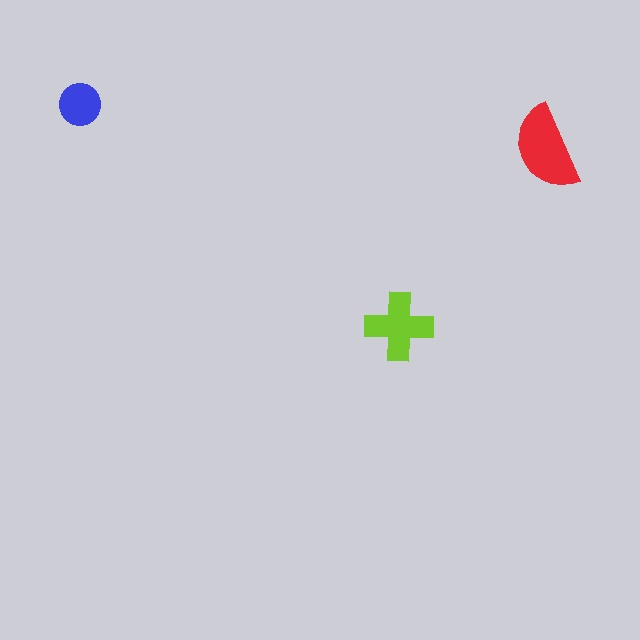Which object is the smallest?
The blue circle.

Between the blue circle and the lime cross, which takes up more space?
The lime cross.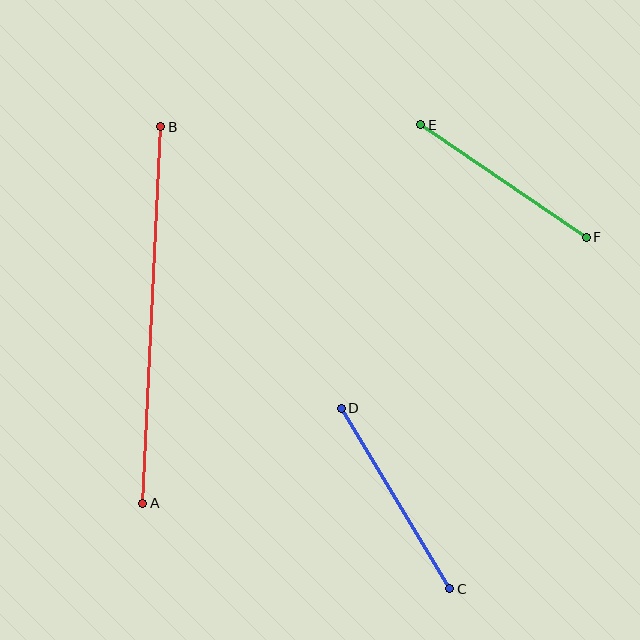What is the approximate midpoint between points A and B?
The midpoint is at approximately (152, 315) pixels.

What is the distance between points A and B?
The distance is approximately 377 pixels.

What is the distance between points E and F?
The distance is approximately 201 pixels.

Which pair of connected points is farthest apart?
Points A and B are farthest apart.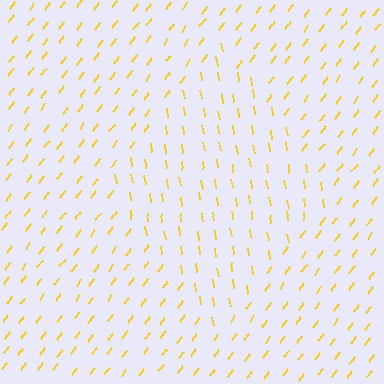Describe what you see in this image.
The image is filled with small yellow line segments. A diamond region in the image has lines oriented differently from the surrounding lines, creating a visible texture boundary.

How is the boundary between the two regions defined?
The boundary is defined purely by a change in line orientation (approximately 45 degrees difference). All lines are the same color and thickness.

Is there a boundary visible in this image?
Yes, there is a texture boundary formed by a change in line orientation.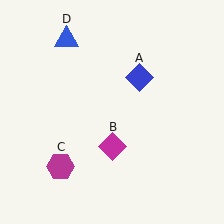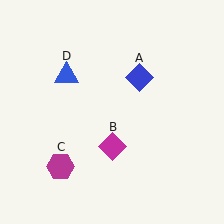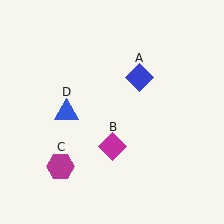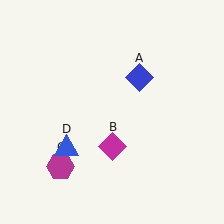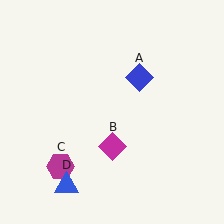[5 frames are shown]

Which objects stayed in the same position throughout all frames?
Blue diamond (object A) and magenta diamond (object B) and magenta hexagon (object C) remained stationary.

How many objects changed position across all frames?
1 object changed position: blue triangle (object D).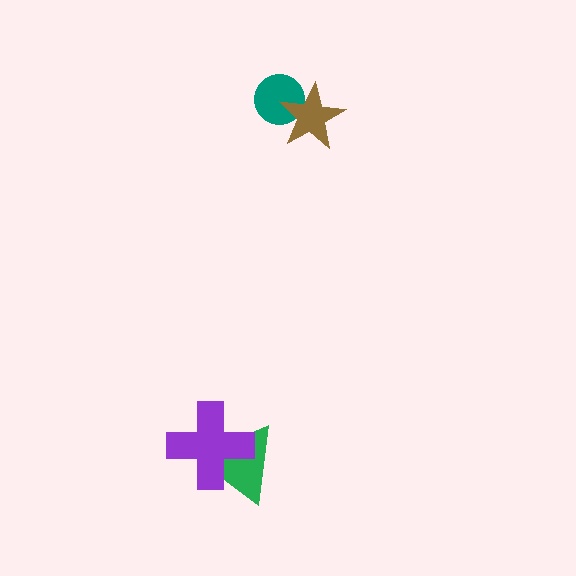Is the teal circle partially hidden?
Yes, it is partially covered by another shape.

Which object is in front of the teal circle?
The brown star is in front of the teal circle.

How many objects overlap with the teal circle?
1 object overlaps with the teal circle.